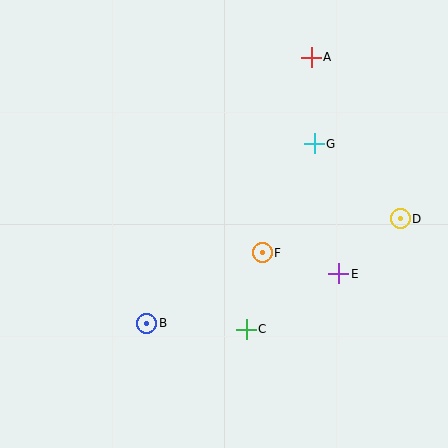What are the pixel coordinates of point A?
Point A is at (311, 57).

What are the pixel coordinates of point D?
Point D is at (400, 219).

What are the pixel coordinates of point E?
Point E is at (339, 274).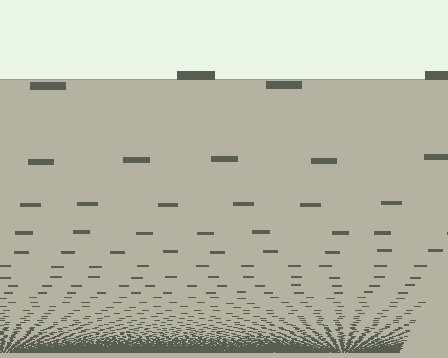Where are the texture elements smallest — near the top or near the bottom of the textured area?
Near the bottom.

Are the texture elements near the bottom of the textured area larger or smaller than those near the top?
Smaller. The gradient is inverted — elements near the bottom are smaller and denser.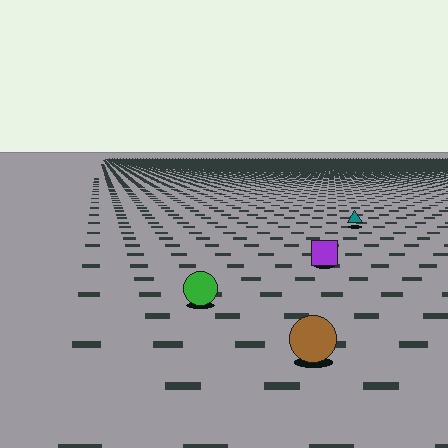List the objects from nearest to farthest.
From nearest to farthest: the brown circle, the green circle, the purple square, the teal triangle.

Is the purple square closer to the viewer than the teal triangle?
Yes. The purple square is closer — you can tell from the texture gradient: the ground texture is coarser near it.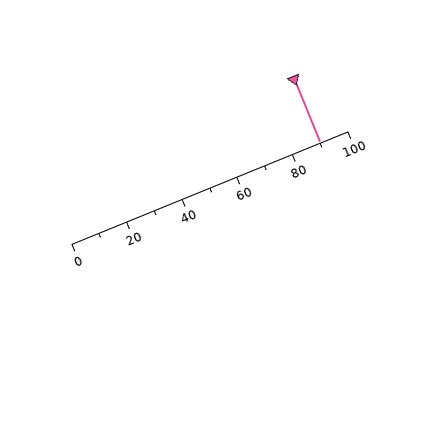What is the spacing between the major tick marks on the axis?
The major ticks are spaced 20 apart.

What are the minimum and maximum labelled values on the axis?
The axis runs from 0 to 100.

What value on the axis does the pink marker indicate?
The marker indicates approximately 90.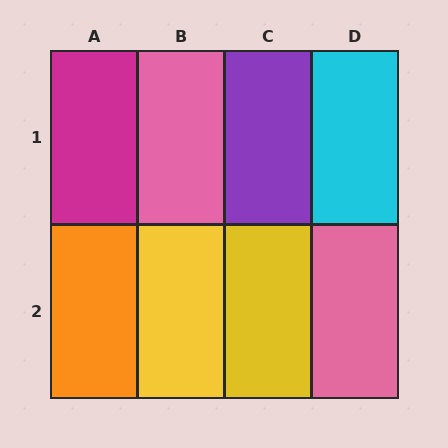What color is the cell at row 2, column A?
Orange.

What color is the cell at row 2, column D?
Pink.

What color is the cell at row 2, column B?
Yellow.